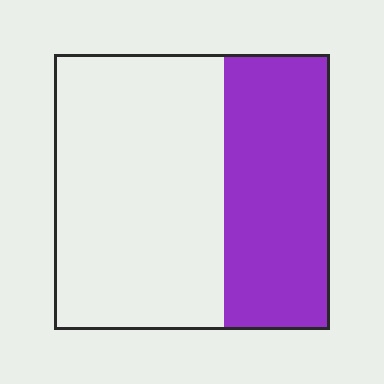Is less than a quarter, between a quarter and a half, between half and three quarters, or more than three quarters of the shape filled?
Between a quarter and a half.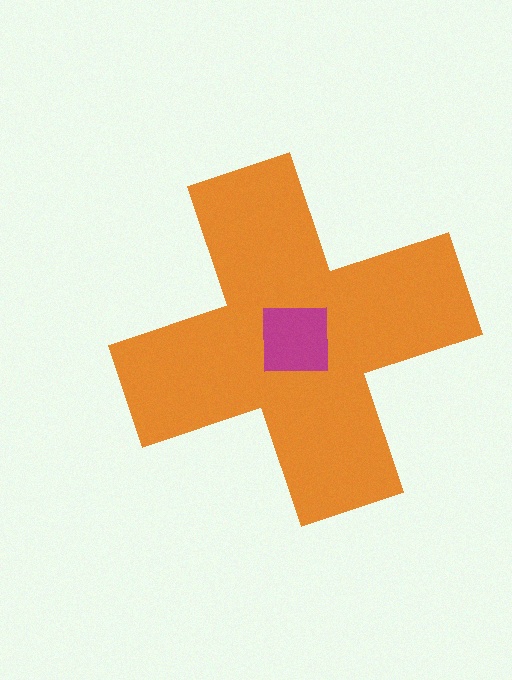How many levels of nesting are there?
2.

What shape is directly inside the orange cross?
The magenta square.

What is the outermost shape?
The orange cross.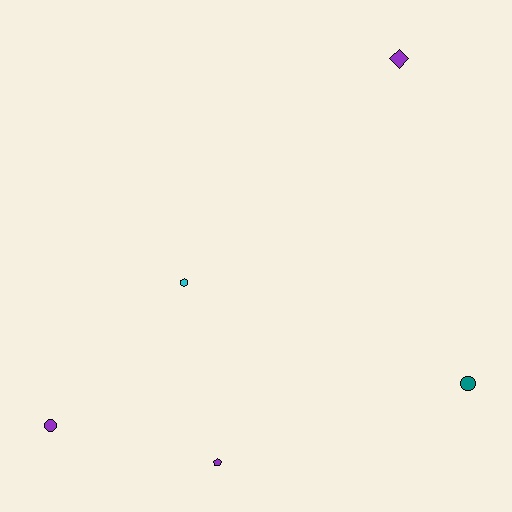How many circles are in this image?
There are 2 circles.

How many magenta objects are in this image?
There are no magenta objects.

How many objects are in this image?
There are 5 objects.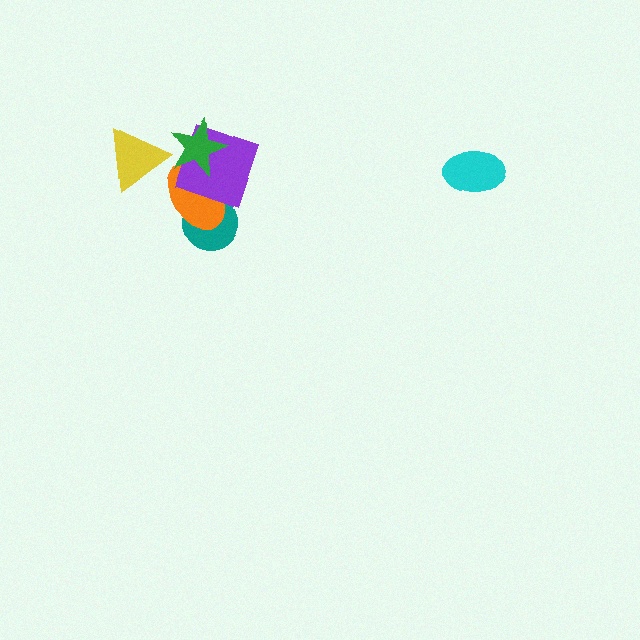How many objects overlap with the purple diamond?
3 objects overlap with the purple diamond.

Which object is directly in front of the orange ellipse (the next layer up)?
The purple diamond is directly in front of the orange ellipse.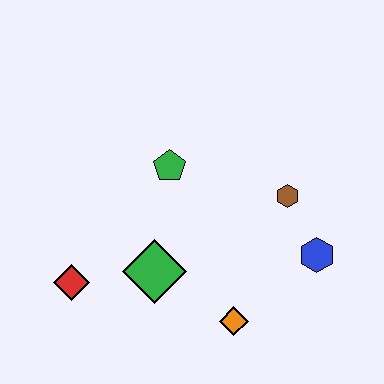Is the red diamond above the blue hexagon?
No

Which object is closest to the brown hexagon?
The blue hexagon is closest to the brown hexagon.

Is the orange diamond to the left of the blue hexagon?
Yes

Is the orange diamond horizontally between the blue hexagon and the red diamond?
Yes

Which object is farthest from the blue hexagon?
The red diamond is farthest from the blue hexagon.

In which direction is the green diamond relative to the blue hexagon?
The green diamond is to the left of the blue hexagon.